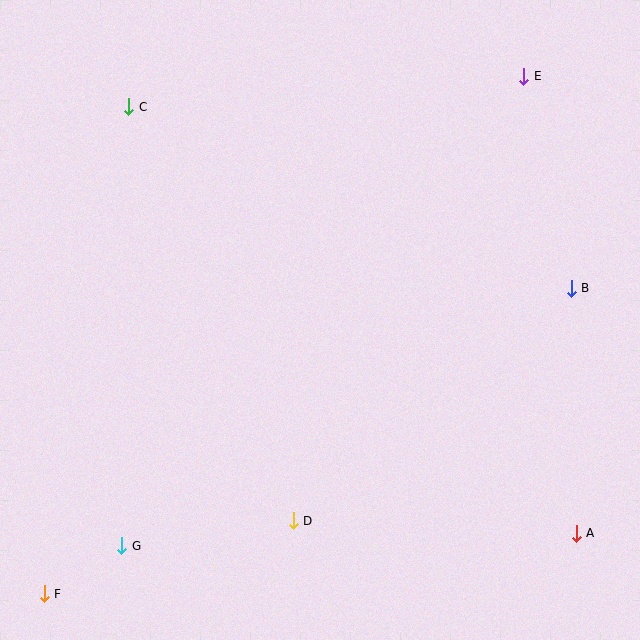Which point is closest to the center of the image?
Point D at (293, 521) is closest to the center.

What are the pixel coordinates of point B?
Point B is at (571, 288).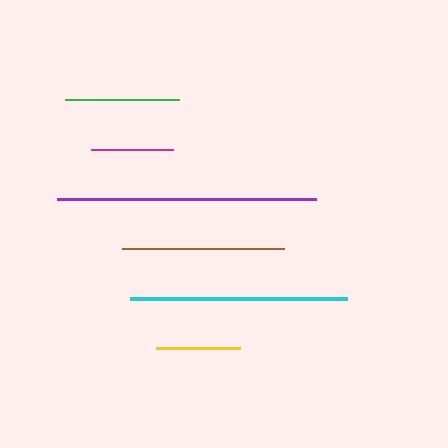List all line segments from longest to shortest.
From longest to shortest: purple, cyan, brown, green, yellow, magenta.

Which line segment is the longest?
The purple line is the longest at approximately 258 pixels.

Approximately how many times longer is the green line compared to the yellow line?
The green line is approximately 1.4 times the length of the yellow line.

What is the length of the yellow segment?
The yellow segment is approximately 84 pixels long.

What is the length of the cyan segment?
The cyan segment is approximately 218 pixels long.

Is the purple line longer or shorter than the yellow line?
The purple line is longer than the yellow line.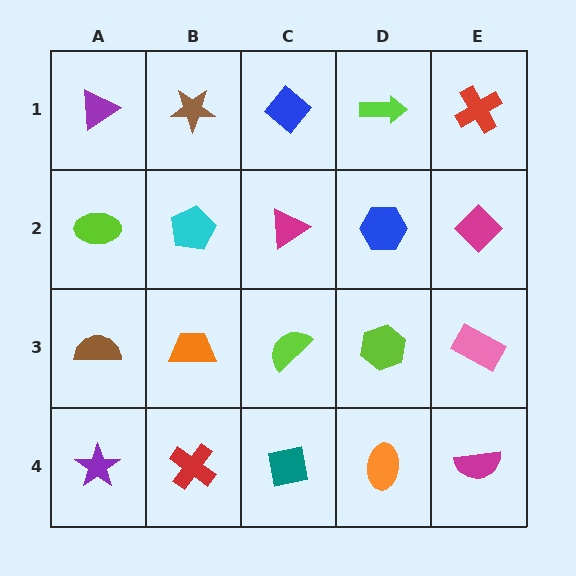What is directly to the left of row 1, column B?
A purple triangle.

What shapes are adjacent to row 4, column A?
A brown semicircle (row 3, column A), a red cross (row 4, column B).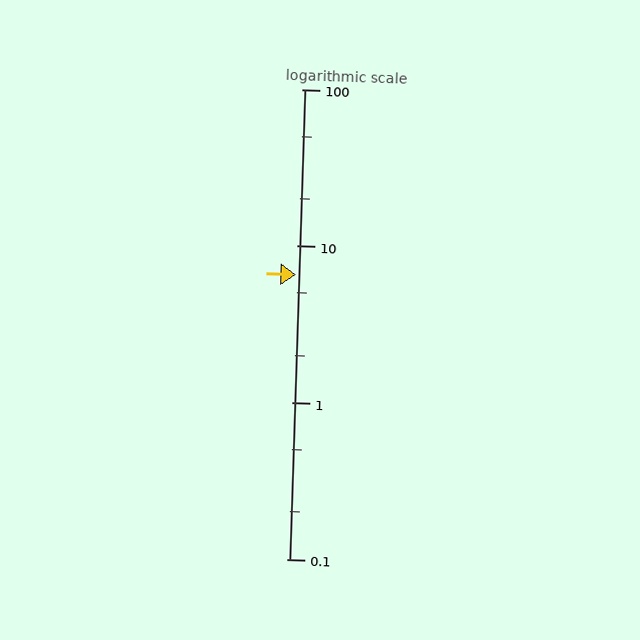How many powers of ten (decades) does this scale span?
The scale spans 3 decades, from 0.1 to 100.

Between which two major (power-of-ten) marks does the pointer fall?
The pointer is between 1 and 10.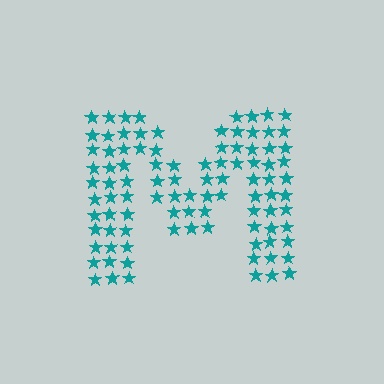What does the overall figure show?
The overall figure shows the letter M.